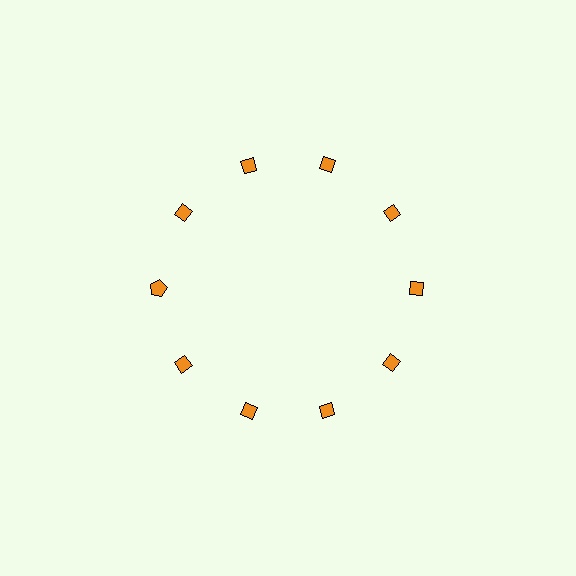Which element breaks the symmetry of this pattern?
The orange pentagon at roughly the 9 o'clock position breaks the symmetry. All other shapes are orange diamonds.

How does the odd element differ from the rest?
It has a different shape: pentagon instead of diamond.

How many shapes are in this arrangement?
There are 10 shapes arranged in a ring pattern.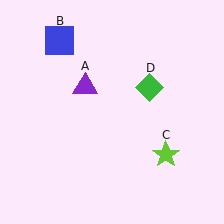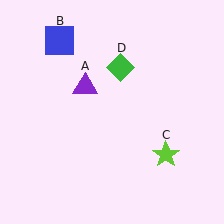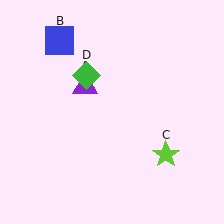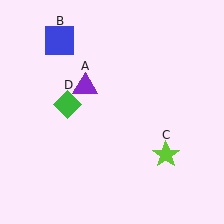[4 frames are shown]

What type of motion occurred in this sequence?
The green diamond (object D) rotated counterclockwise around the center of the scene.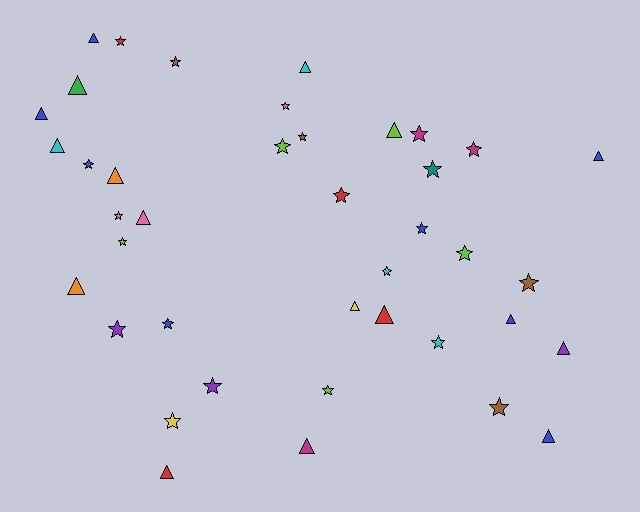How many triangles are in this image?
There are 17 triangles.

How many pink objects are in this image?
There are 3 pink objects.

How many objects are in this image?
There are 40 objects.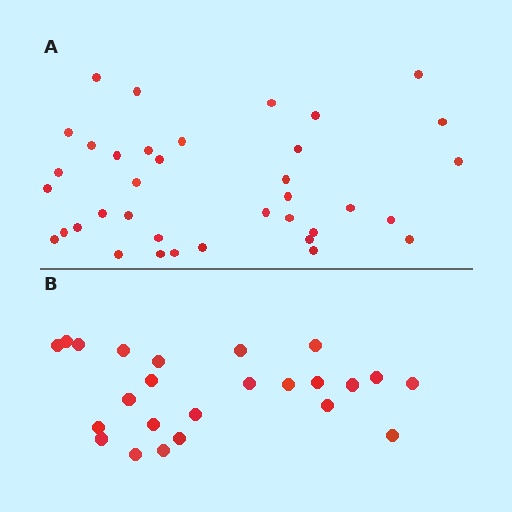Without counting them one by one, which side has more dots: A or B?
Region A (the top region) has more dots.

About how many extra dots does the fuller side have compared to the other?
Region A has approximately 15 more dots than region B.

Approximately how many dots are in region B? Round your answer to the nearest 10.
About 20 dots. (The exact count is 24, which rounds to 20.)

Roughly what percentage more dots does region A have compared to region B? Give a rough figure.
About 55% more.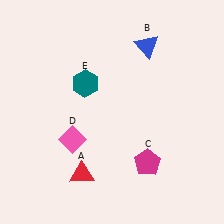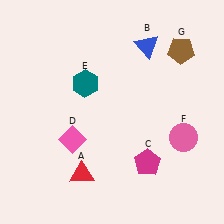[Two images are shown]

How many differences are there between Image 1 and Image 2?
There are 2 differences between the two images.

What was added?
A pink circle (F), a brown pentagon (G) were added in Image 2.